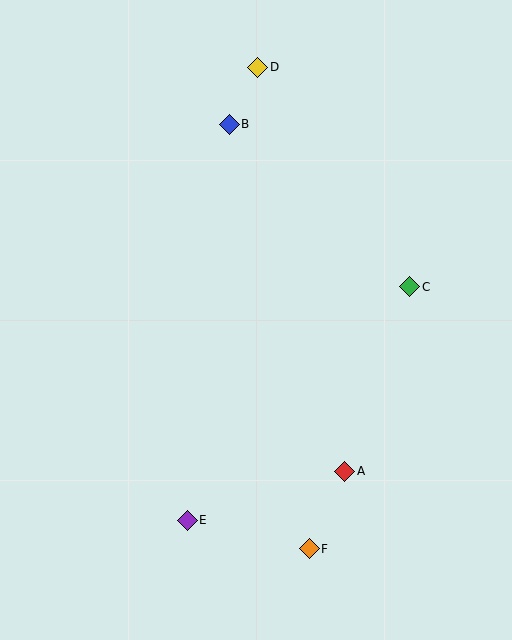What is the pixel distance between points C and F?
The distance between C and F is 281 pixels.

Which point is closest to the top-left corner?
Point B is closest to the top-left corner.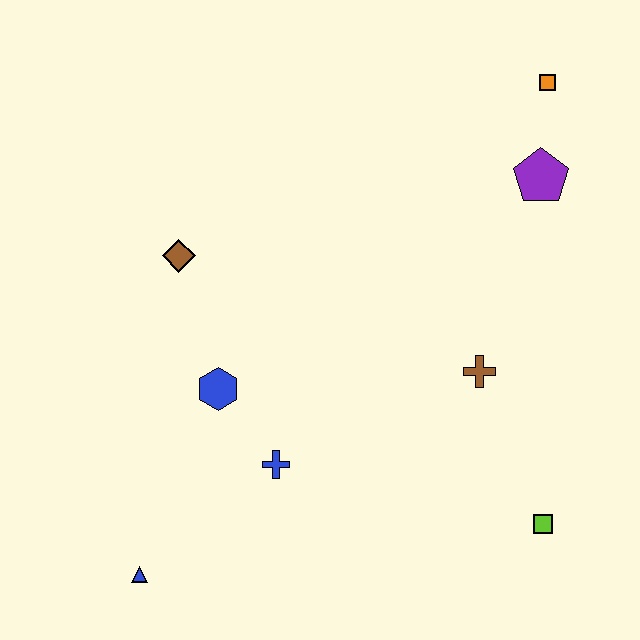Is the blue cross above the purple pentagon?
No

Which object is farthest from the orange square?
The blue triangle is farthest from the orange square.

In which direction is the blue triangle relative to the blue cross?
The blue triangle is to the left of the blue cross.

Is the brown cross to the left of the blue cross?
No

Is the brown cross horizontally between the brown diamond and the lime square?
Yes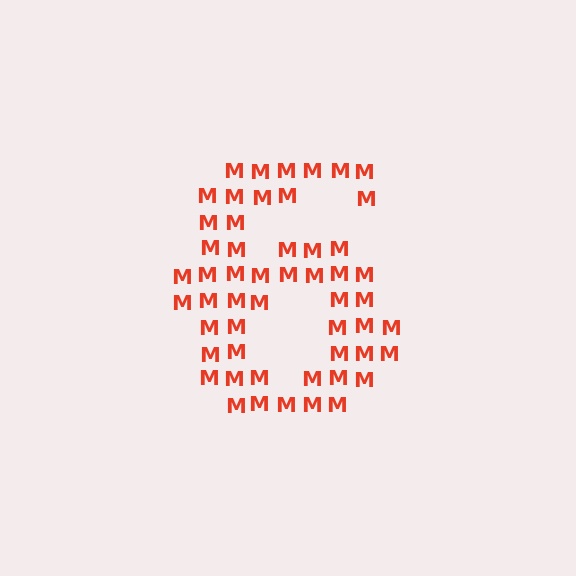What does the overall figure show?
The overall figure shows the digit 6.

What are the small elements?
The small elements are letter M's.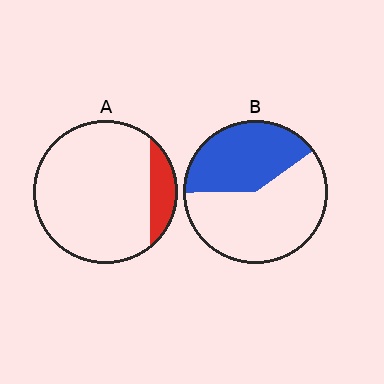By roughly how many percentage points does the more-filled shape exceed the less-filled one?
By roughly 25 percentage points (B over A).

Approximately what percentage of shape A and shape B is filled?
A is approximately 15% and B is approximately 40%.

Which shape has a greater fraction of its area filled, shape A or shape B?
Shape B.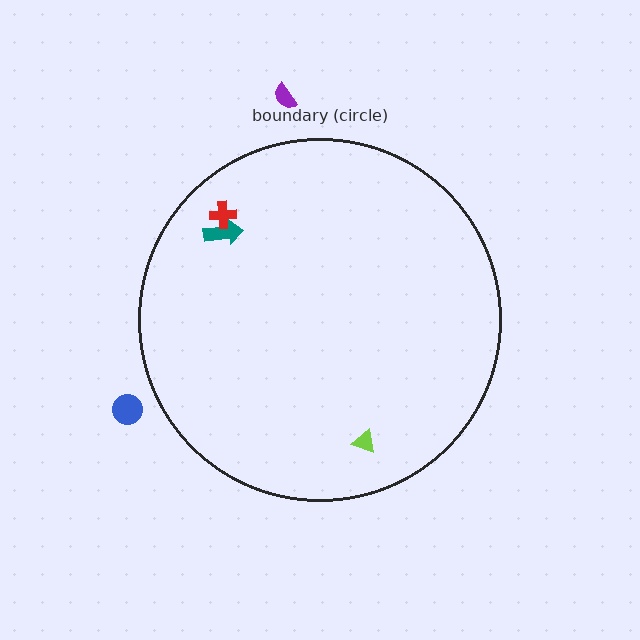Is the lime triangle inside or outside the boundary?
Inside.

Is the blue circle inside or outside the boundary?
Outside.